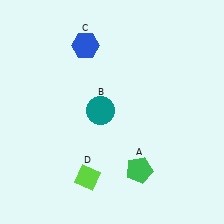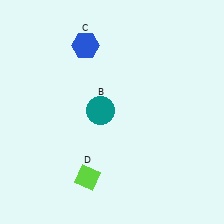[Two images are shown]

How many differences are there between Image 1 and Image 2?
There is 1 difference between the two images.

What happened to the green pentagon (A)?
The green pentagon (A) was removed in Image 2. It was in the bottom-right area of Image 1.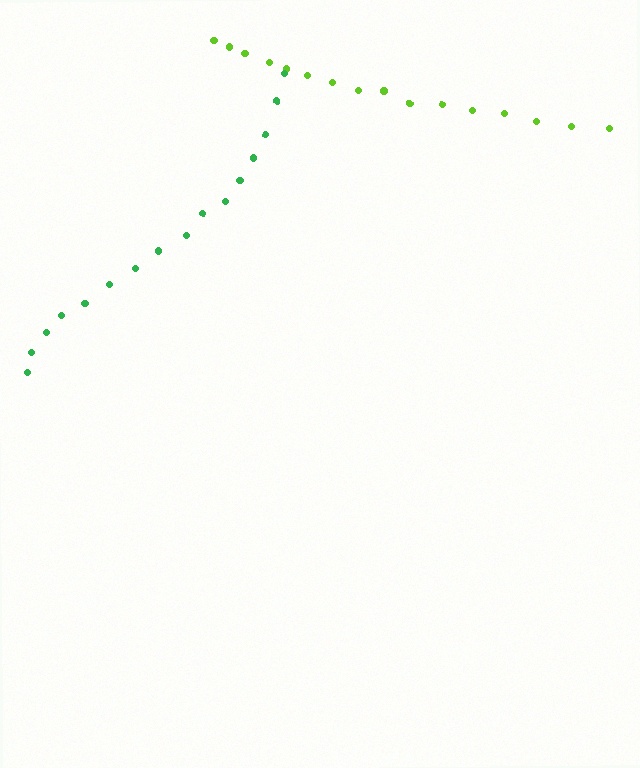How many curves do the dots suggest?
There are 2 distinct paths.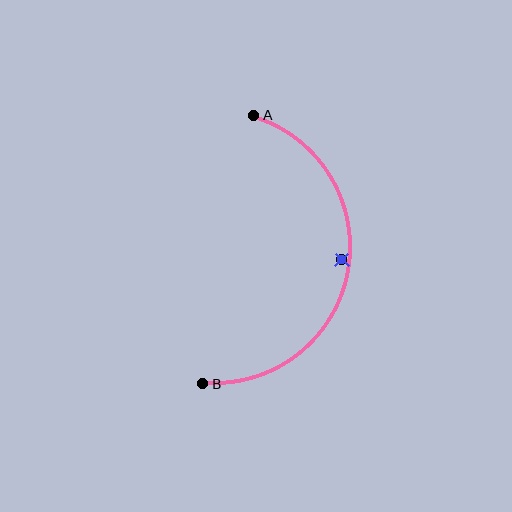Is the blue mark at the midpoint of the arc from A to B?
No — the blue mark does not lie on the arc at all. It sits slightly inside the curve.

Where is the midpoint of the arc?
The arc midpoint is the point on the curve farthest from the straight line joining A and B. It sits to the right of that line.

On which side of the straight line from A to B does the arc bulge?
The arc bulges to the right of the straight line connecting A and B.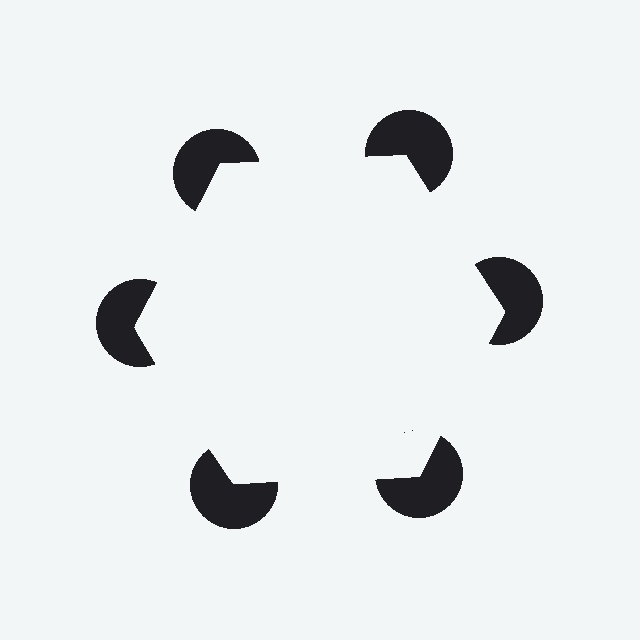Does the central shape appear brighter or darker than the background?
It typically appears slightly brighter than the background, even though no actual brightness change is drawn.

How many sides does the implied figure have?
6 sides.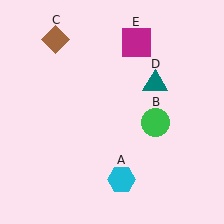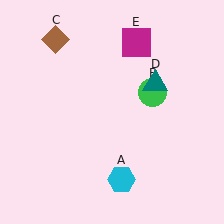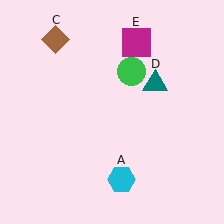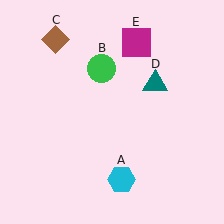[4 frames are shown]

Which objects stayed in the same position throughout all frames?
Cyan hexagon (object A) and brown diamond (object C) and teal triangle (object D) and magenta square (object E) remained stationary.